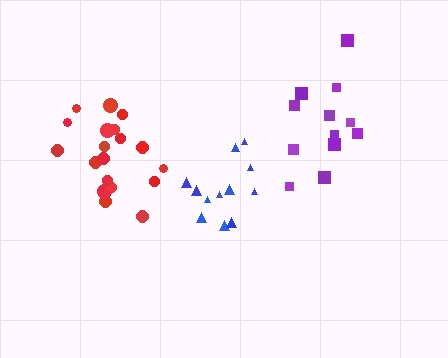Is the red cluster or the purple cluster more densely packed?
Red.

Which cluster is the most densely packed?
Red.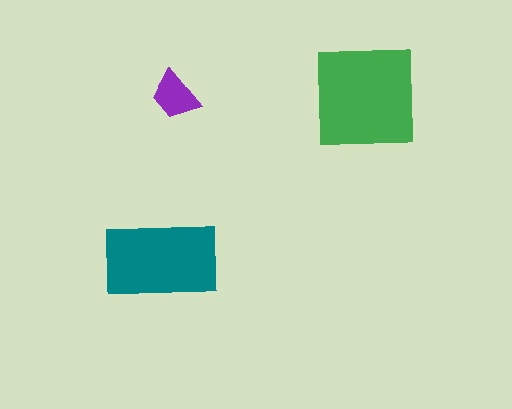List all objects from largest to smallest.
The green square, the teal rectangle, the purple trapezoid.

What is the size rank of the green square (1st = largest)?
1st.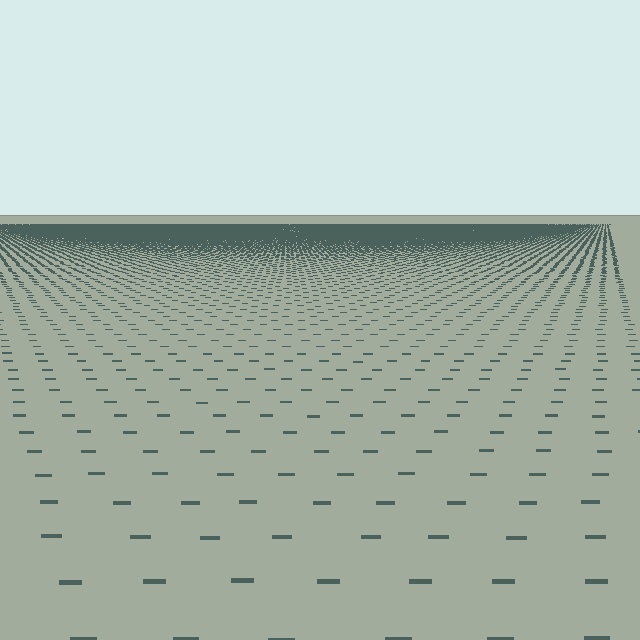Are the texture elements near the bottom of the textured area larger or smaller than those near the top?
Larger. Near the bottom, elements are closer to the viewer and appear at a bigger on-screen size.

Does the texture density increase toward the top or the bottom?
Density increases toward the top.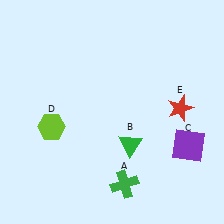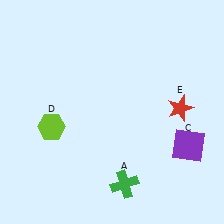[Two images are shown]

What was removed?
The green triangle (B) was removed in Image 2.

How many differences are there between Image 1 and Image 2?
There is 1 difference between the two images.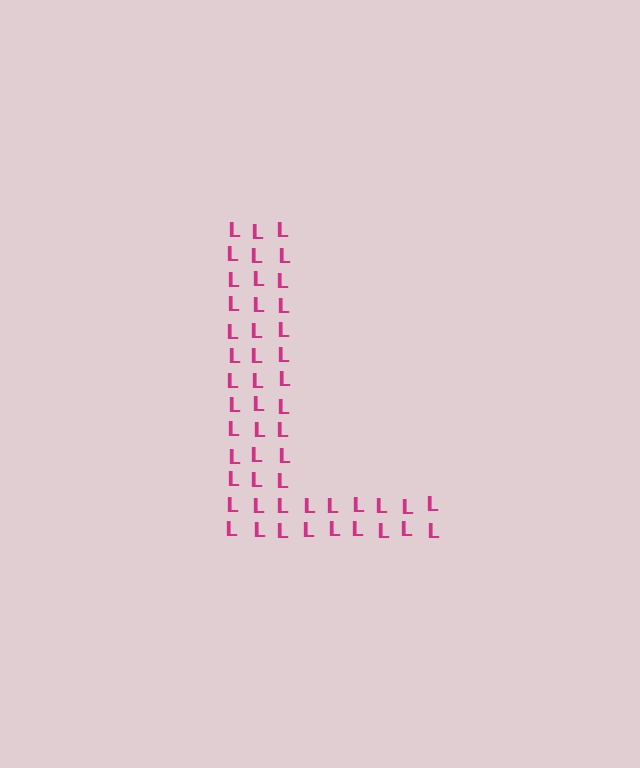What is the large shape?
The large shape is the letter L.